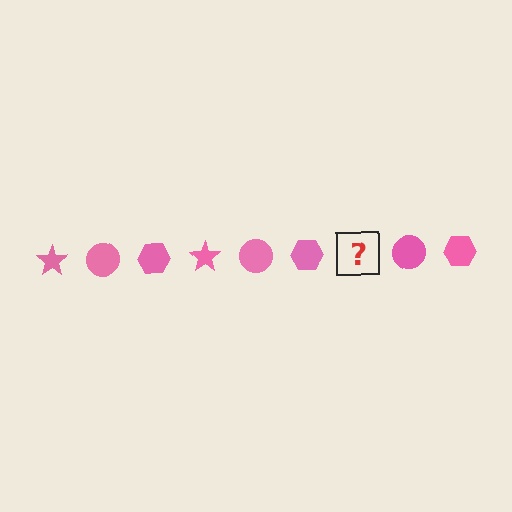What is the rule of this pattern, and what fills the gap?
The rule is that the pattern cycles through star, circle, hexagon shapes in pink. The gap should be filled with a pink star.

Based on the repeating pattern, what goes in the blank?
The blank should be a pink star.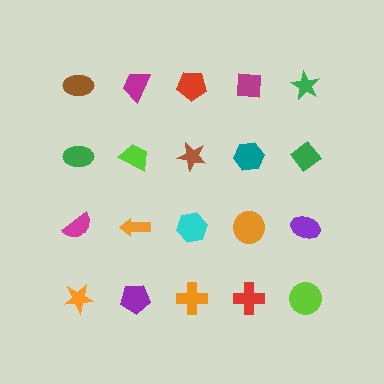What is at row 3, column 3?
A cyan hexagon.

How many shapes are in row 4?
5 shapes.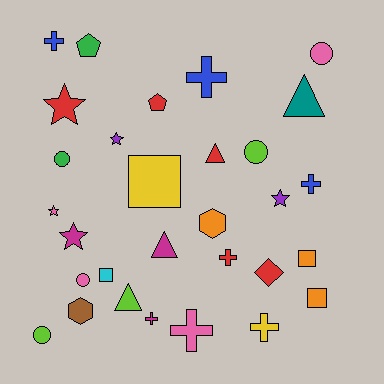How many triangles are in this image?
There are 4 triangles.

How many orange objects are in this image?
There are 3 orange objects.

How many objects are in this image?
There are 30 objects.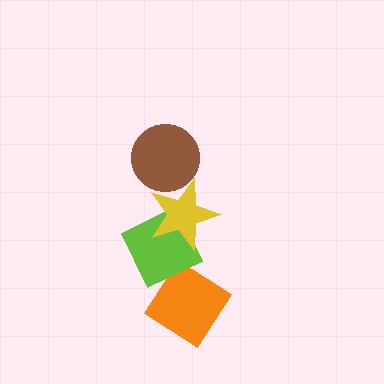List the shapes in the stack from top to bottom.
From top to bottom: the brown circle, the yellow star, the lime diamond, the orange diamond.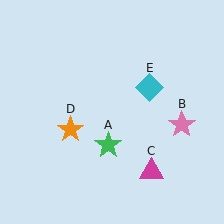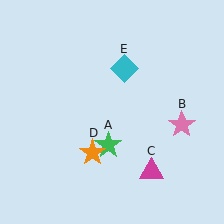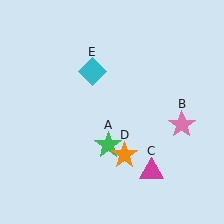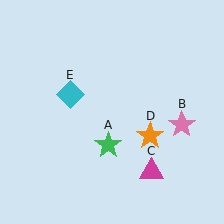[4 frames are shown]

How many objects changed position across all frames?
2 objects changed position: orange star (object D), cyan diamond (object E).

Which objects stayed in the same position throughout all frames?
Green star (object A) and pink star (object B) and magenta triangle (object C) remained stationary.